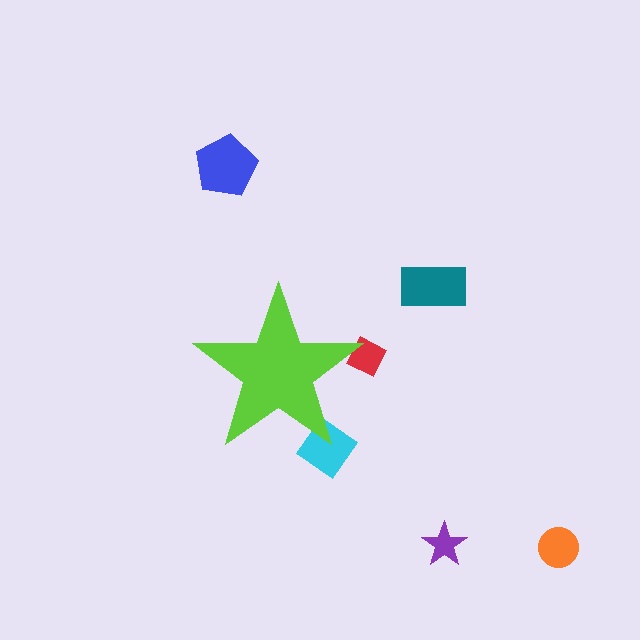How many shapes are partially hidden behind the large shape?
2 shapes are partially hidden.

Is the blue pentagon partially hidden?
No, the blue pentagon is fully visible.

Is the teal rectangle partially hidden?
No, the teal rectangle is fully visible.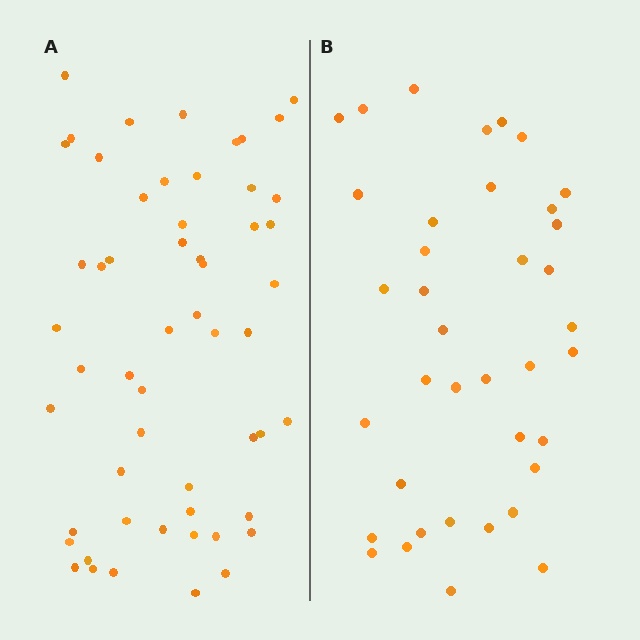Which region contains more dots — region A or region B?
Region A (the left region) has more dots.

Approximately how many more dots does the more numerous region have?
Region A has approximately 15 more dots than region B.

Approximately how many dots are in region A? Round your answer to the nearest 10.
About 60 dots. (The exact count is 55, which rounds to 60.)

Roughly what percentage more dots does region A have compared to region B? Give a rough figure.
About 45% more.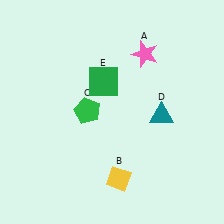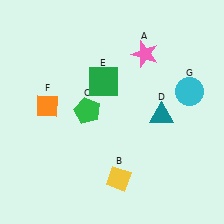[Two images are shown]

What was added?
An orange diamond (F), a cyan circle (G) were added in Image 2.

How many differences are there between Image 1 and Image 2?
There are 2 differences between the two images.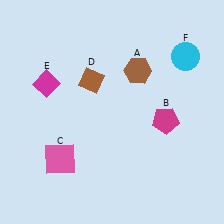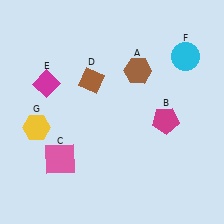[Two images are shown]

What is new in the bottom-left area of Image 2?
A yellow hexagon (G) was added in the bottom-left area of Image 2.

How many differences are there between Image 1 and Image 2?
There is 1 difference between the two images.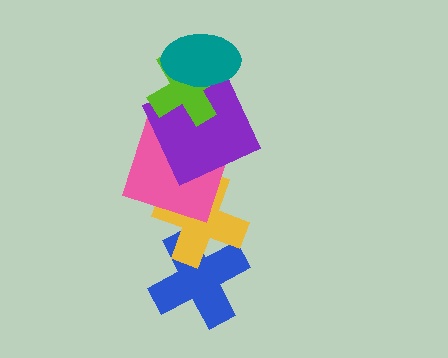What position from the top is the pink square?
The pink square is 4th from the top.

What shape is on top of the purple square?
The lime cross is on top of the purple square.